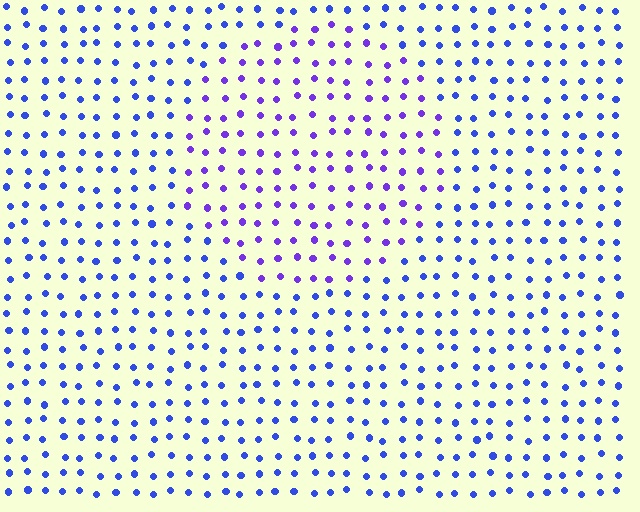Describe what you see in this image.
The image is filled with small blue elements in a uniform arrangement. A circle-shaped region is visible where the elements are tinted to a slightly different hue, forming a subtle color boundary.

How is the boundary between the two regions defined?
The boundary is defined purely by a slight shift in hue (about 32 degrees). Spacing, size, and orientation are identical on both sides.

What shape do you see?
I see a circle.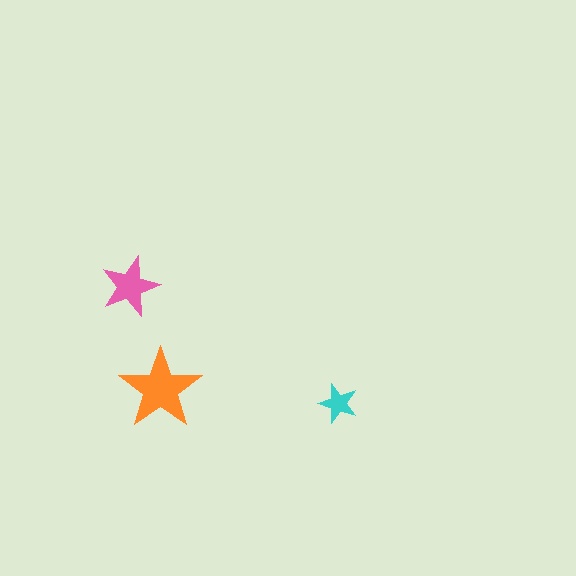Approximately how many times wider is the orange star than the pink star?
About 1.5 times wider.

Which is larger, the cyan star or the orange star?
The orange one.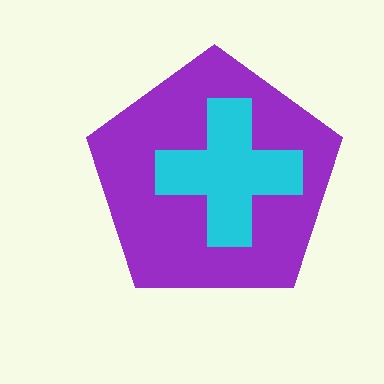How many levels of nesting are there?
2.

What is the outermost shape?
The purple pentagon.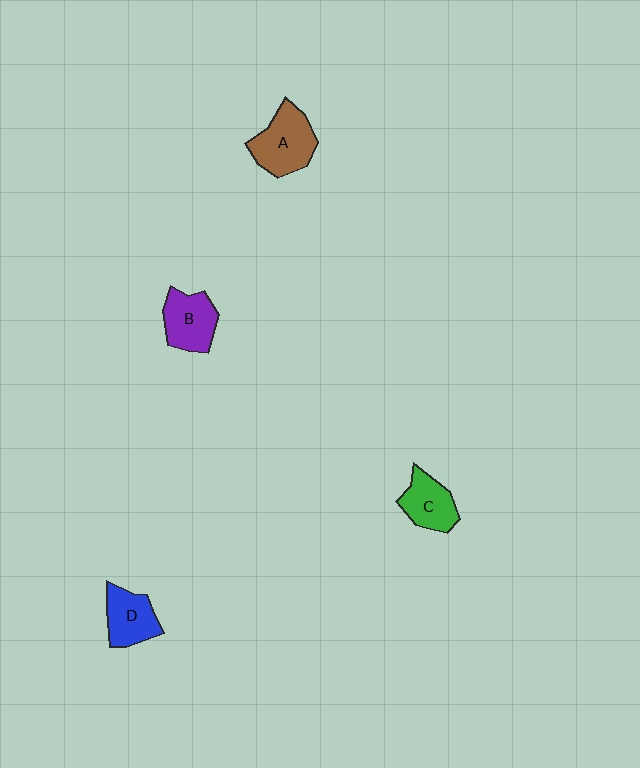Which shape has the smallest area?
Shape C (green).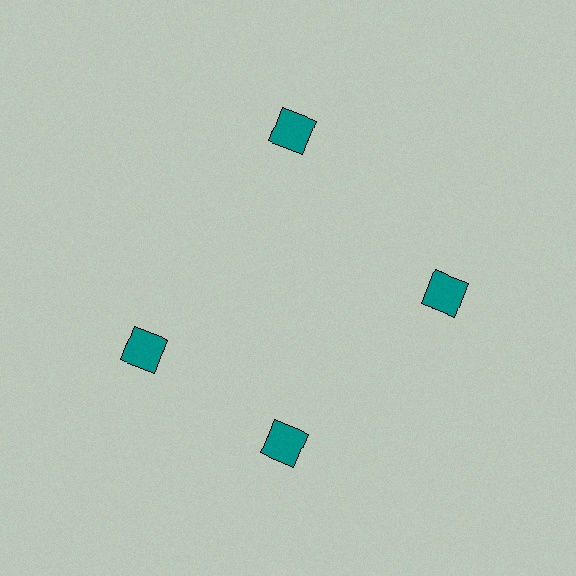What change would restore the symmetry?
The symmetry would be restored by rotating it back into even spacing with its neighbors so that all 4 squares sit at equal angles and equal distance from the center.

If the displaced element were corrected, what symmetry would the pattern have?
It would have 4-fold rotational symmetry — the pattern would map onto itself every 90 degrees.